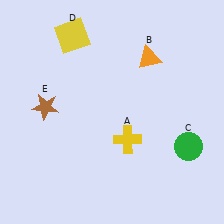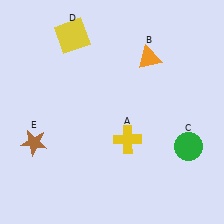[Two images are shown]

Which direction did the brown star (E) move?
The brown star (E) moved down.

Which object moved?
The brown star (E) moved down.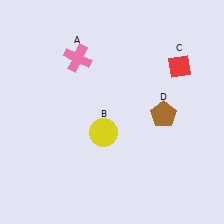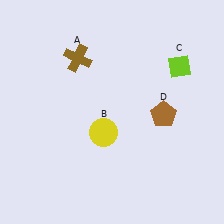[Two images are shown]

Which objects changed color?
A changed from pink to brown. C changed from red to lime.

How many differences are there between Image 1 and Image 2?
There are 2 differences between the two images.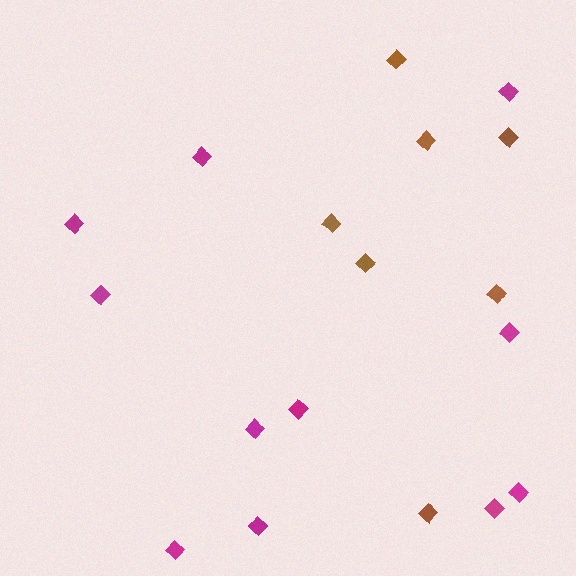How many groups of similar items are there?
There are 2 groups: one group of magenta diamonds (11) and one group of brown diamonds (7).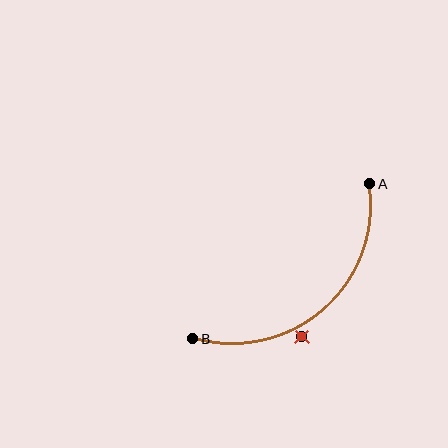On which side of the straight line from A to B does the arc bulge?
The arc bulges below and to the right of the straight line connecting A and B.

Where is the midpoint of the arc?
The arc midpoint is the point on the curve farthest from the straight line joining A and B. It sits below and to the right of that line.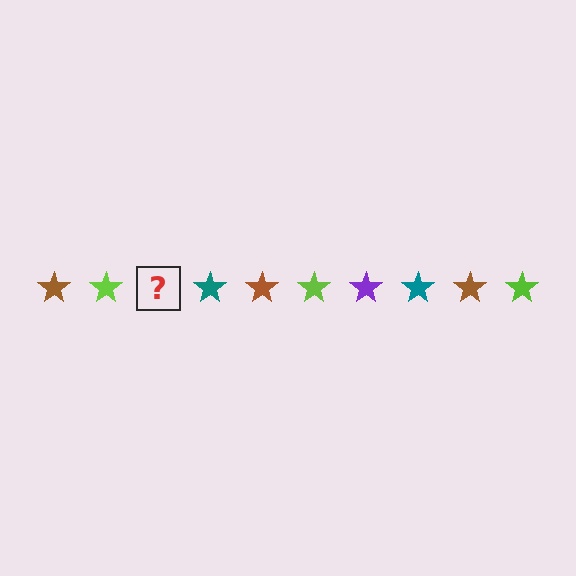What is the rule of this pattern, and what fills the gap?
The rule is that the pattern cycles through brown, lime, purple, teal stars. The gap should be filled with a purple star.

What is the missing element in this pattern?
The missing element is a purple star.